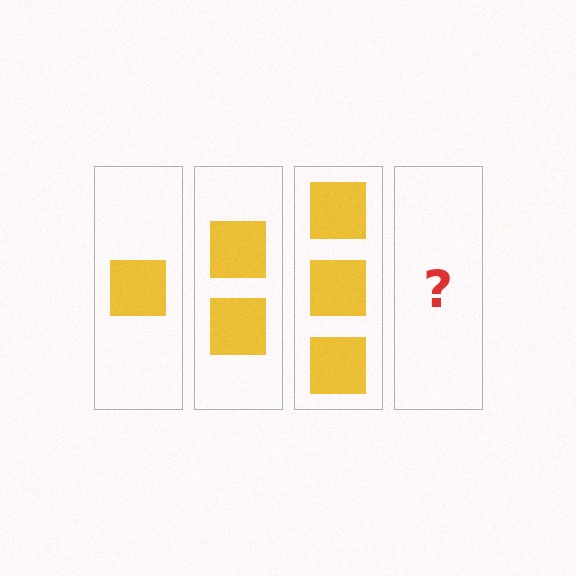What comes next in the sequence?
The next element should be 4 squares.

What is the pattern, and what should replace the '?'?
The pattern is that each step adds one more square. The '?' should be 4 squares.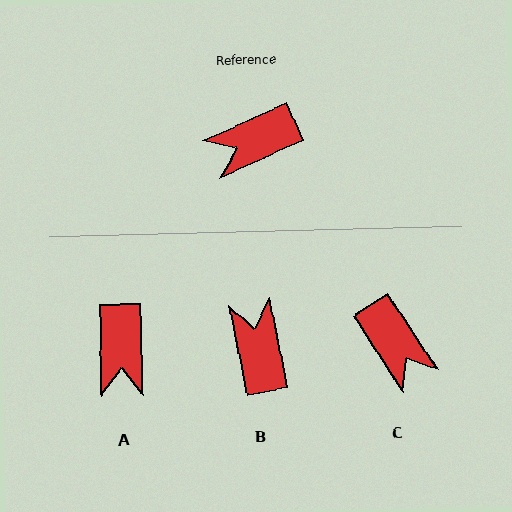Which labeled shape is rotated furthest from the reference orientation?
B, about 103 degrees away.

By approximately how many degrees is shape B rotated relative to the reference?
Approximately 103 degrees clockwise.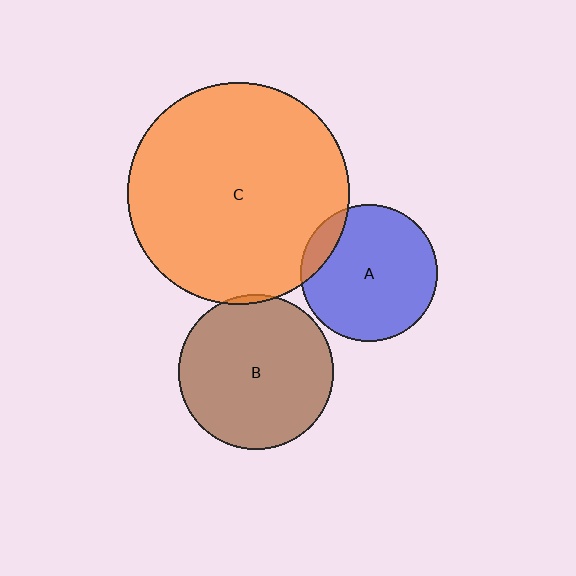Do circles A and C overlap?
Yes.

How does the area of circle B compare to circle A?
Approximately 1.3 times.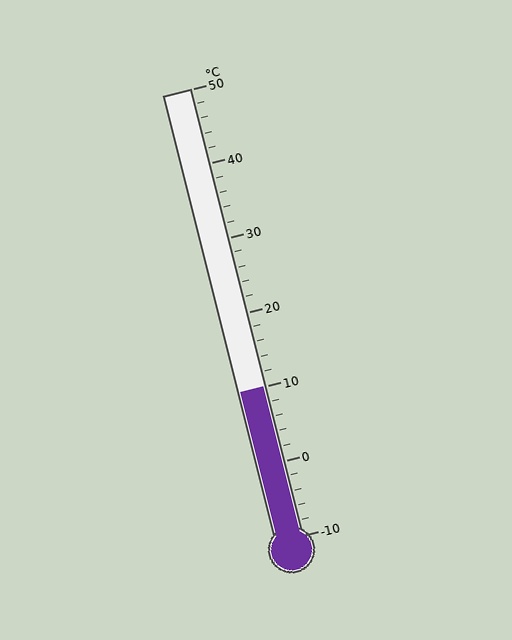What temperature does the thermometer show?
The thermometer shows approximately 10°C.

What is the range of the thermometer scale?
The thermometer scale ranges from -10°C to 50°C.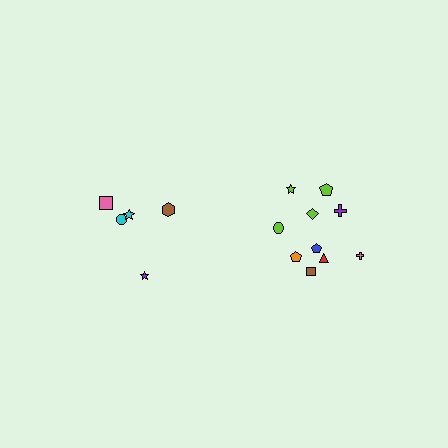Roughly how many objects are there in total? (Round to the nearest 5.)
Roughly 15 objects in total.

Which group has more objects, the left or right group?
The right group.